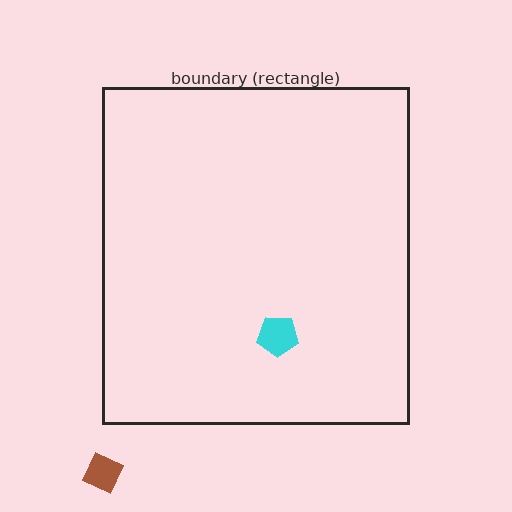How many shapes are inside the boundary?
1 inside, 1 outside.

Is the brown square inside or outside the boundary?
Outside.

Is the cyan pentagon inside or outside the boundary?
Inside.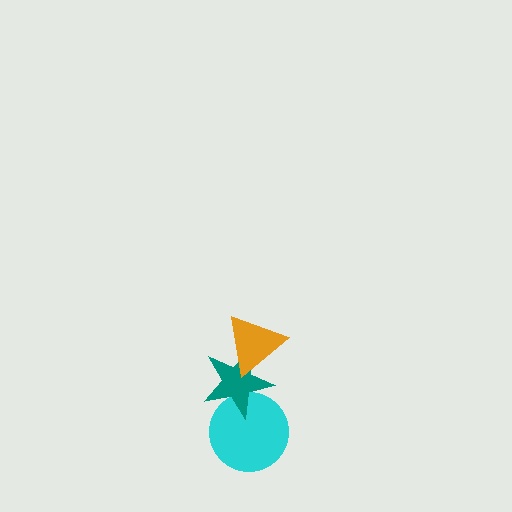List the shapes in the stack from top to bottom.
From top to bottom: the orange triangle, the teal star, the cyan circle.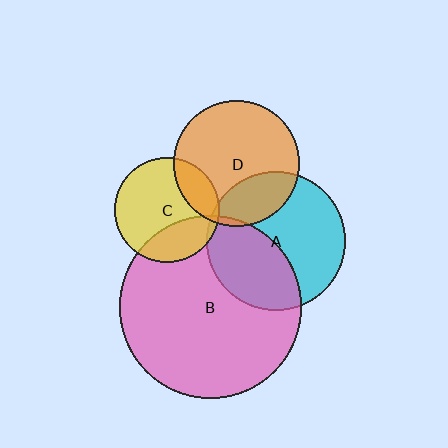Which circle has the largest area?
Circle B (pink).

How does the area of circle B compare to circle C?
Approximately 3.0 times.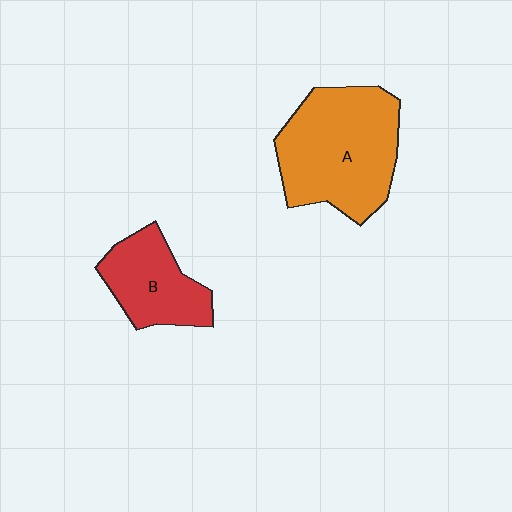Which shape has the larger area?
Shape A (orange).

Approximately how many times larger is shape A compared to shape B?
Approximately 1.8 times.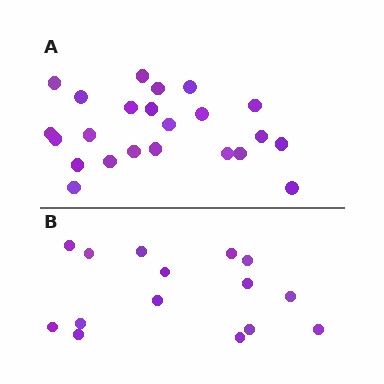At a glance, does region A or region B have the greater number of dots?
Region A (the top region) has more dots.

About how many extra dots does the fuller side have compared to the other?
Region A has roughly 8 or so more dots than region B.